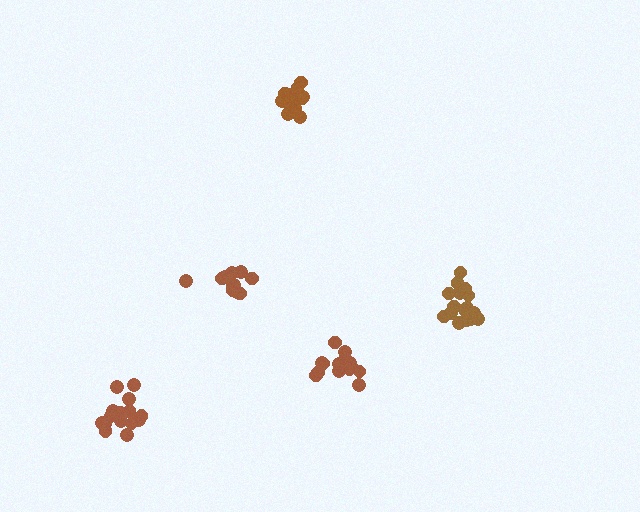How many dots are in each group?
Group 1: 11 dots, Group 2: 17 dots, Group 3: 15 dots, Group 4: 14 dots, Group 5: 17 dots (74 total).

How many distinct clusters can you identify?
There are 5 distinct clusters.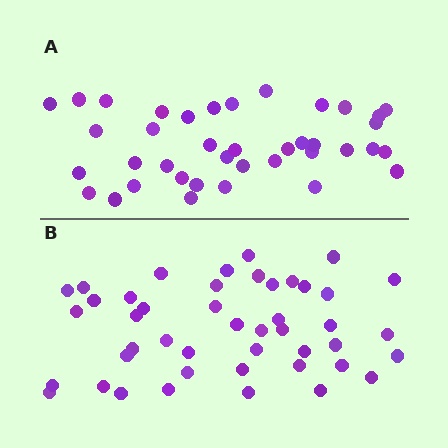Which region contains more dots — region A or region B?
Region B (the bottom region) has more dots.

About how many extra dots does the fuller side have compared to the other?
Region B has about 6 more dots than region A.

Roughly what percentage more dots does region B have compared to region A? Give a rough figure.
About 15% more.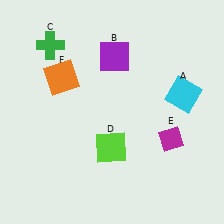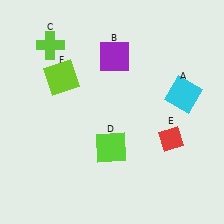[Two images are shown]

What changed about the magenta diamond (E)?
In Image 1, E is magenta. In Image 2, it changed to red.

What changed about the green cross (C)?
In Image 1, C is green. In Image 2, it changed to lime.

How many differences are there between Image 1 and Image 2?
There are 3 differences between the two images.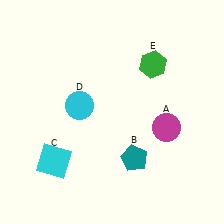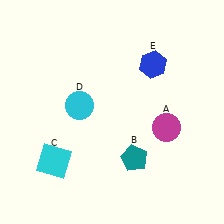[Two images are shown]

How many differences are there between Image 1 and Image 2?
There is 1 difference between the two images.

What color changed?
The hexagon (E) changed from green in Image 1 to blue in Image 2.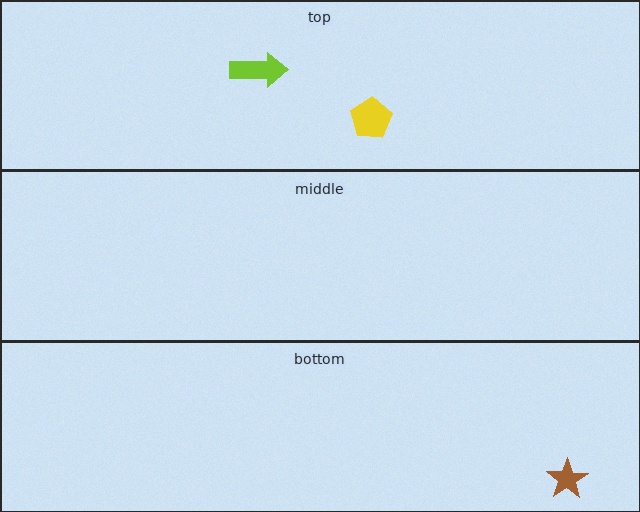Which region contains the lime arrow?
The top region.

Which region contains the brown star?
The bottom region.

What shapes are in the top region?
The yellow pentagon, the lime arrow.